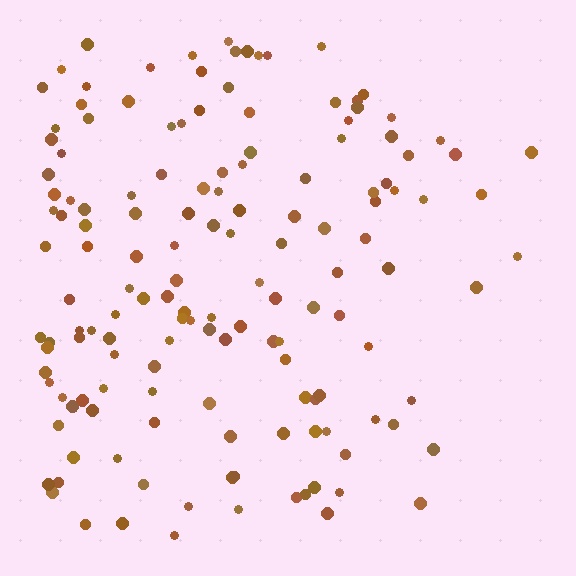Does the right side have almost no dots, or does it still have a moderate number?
Still a moderate number, just noticeably fewer than the left.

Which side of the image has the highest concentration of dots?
The left.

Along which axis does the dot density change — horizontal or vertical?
Horizontal.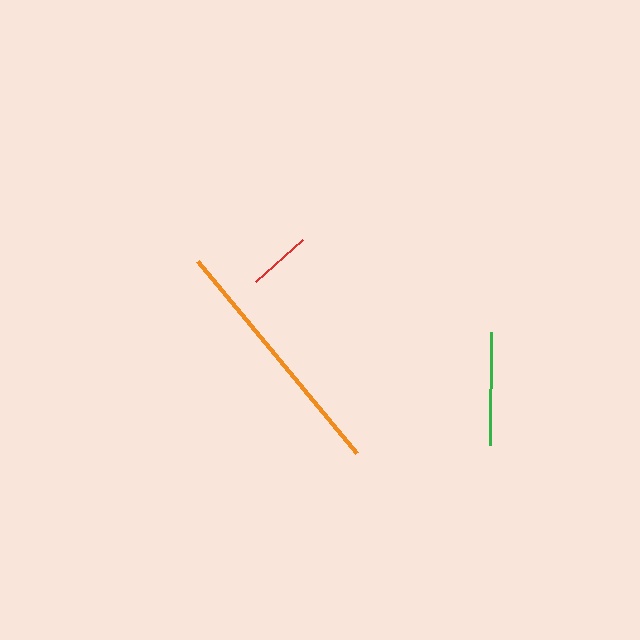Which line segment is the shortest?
The red line is the shortest at approximately 63 pixels.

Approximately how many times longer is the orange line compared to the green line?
The orange line is approximately 2.2 times the length of the green line.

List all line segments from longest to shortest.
From longest to shortest: orange, green, red.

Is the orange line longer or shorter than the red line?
The orange line is longer than the red line.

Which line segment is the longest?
The orange line is the longest at approximately 249 pixels.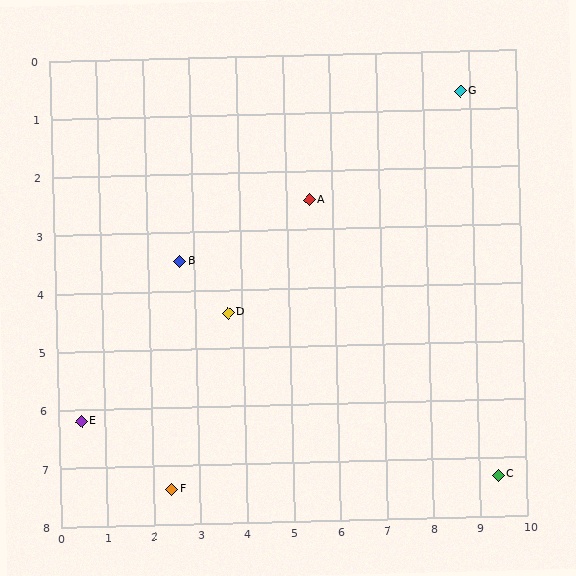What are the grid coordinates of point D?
Point D is at approximately (3.7, 4.4).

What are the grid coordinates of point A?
Point A is at approximately (5.5, 2.5).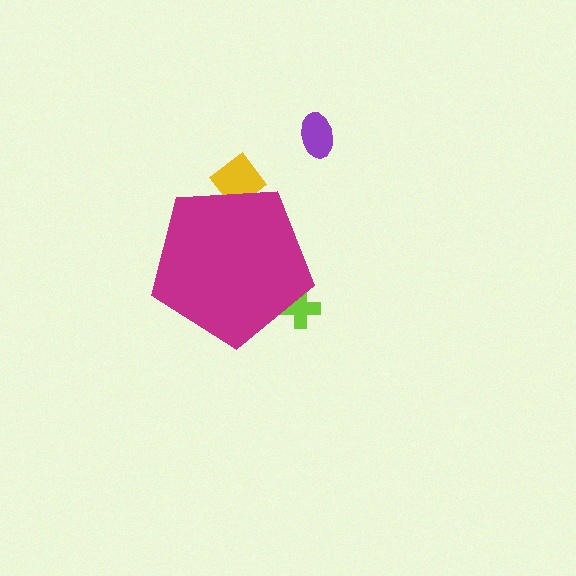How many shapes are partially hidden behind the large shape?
2 shapes are partially hidden.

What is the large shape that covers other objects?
A magenta pentagon.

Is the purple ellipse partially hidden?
No, the purple ellipse is fully visible.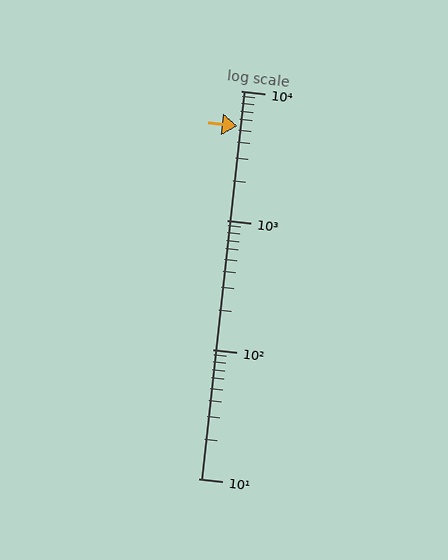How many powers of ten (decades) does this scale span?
The scale spans 3 decades, from 10 to 10000.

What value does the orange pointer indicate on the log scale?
The pointer indicates approximately 5300.